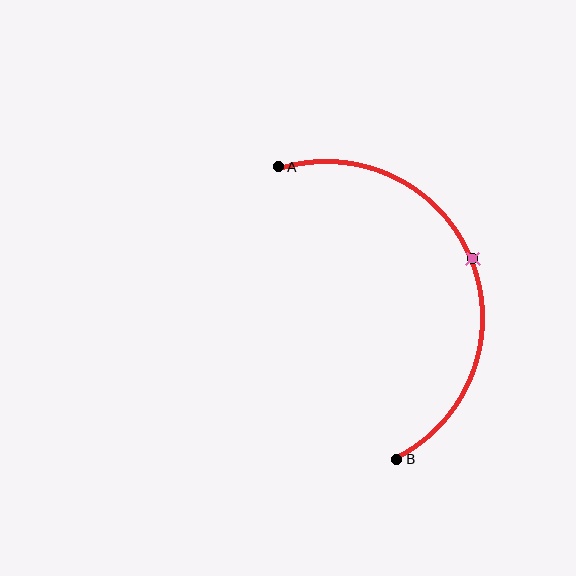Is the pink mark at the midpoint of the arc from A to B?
Yes. The pink mark lies on the arc at equal arc-length from both A and B — it is the arc midpoint.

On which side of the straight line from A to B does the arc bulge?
The arc bulges to the right of the straight line connecting A and B.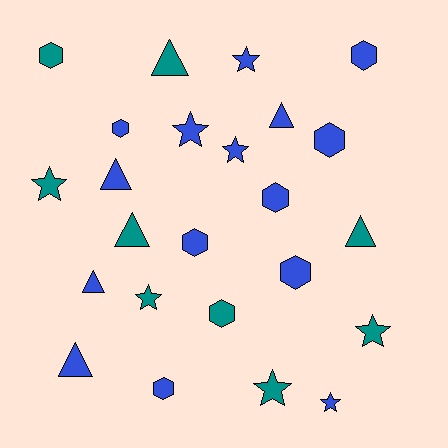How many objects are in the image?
There are 24 objects.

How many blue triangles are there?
There are 4 blue triangles.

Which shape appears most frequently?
Hexagon, with 9 objects.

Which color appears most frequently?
Blue, with 15 objects.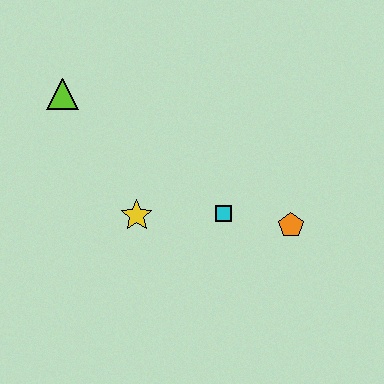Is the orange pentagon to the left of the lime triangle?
No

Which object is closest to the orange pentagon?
The cyan square is closest to the orange pentagon.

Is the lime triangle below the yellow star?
No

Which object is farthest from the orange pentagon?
The lime triangle is farthest from the orange pentagon.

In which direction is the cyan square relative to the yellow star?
The cyan square is to the right of the yellow star.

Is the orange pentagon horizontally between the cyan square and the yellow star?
No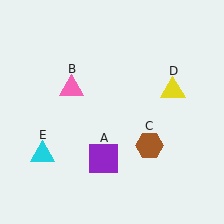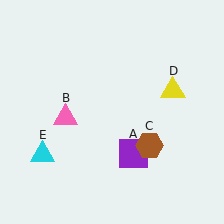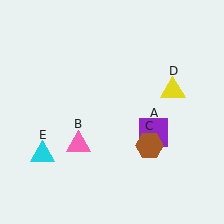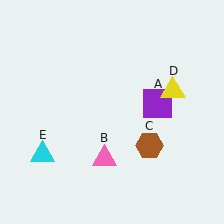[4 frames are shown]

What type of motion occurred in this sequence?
The purple square (object A), pink triangle (object B) rotated counterclockwise around the center of the scene.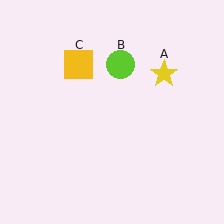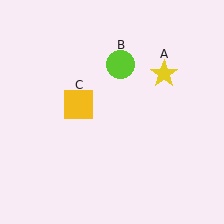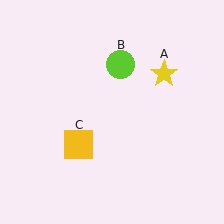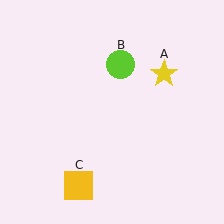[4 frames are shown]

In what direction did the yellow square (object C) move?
The yellow square (object C) moved down.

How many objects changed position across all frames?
1 object changed position: yellow square (object C).